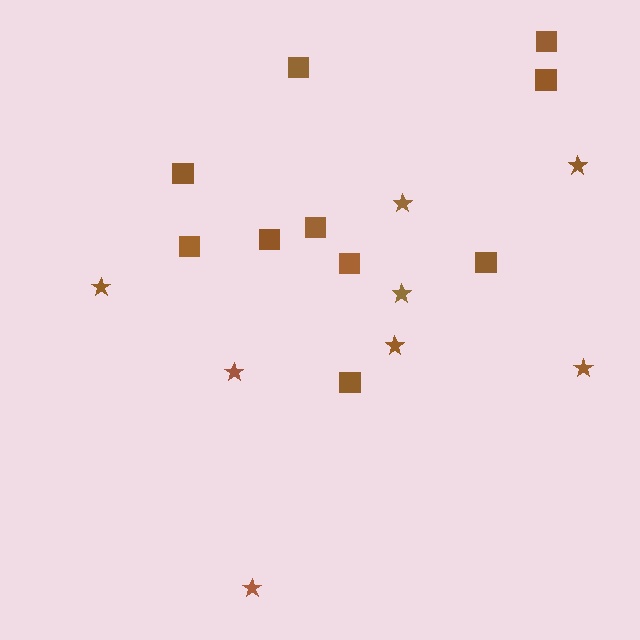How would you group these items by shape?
There are 2 groups: one group of squares (10) and one group of stars (8).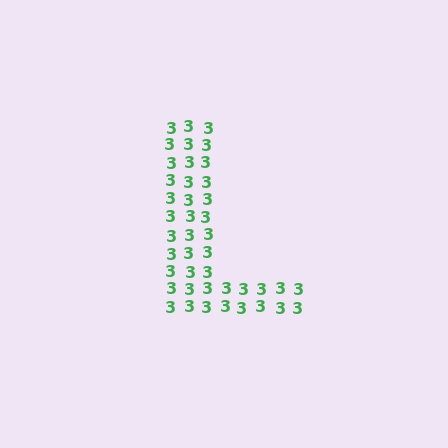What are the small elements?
The small elements are digit 3's.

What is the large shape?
The large shape is the letter L.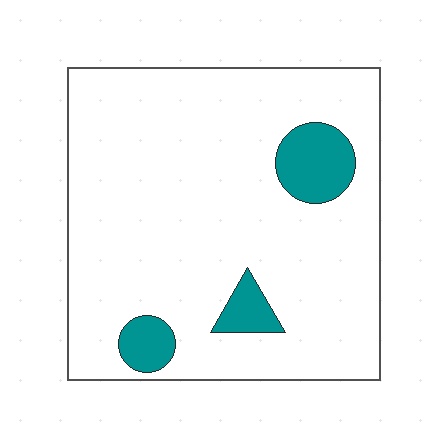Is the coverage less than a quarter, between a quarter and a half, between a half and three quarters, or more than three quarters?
Less than a quarter.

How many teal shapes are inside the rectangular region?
3.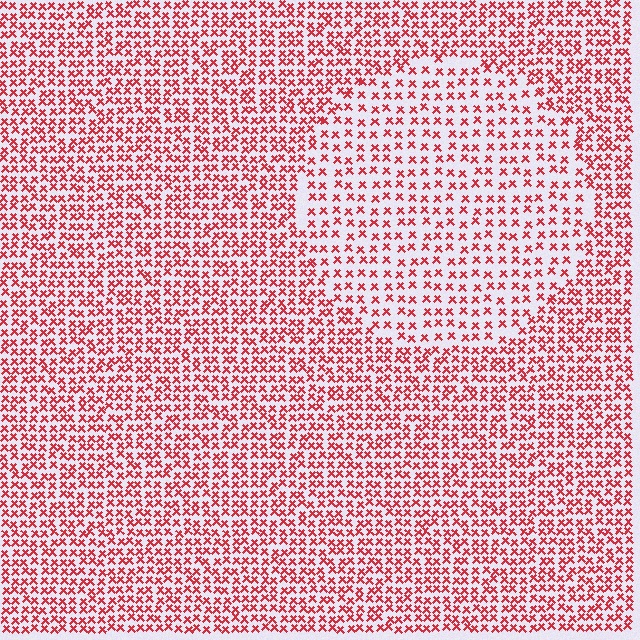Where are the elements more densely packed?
The elements are more densely packed outside the circle boundary.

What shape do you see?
I see a circle.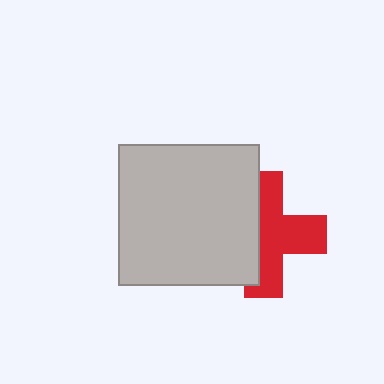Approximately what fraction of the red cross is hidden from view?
Roughly 41% of the red cross is hidden behind the light gray square.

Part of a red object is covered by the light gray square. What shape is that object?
It is a cross.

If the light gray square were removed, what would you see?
You would see the complete red cross.